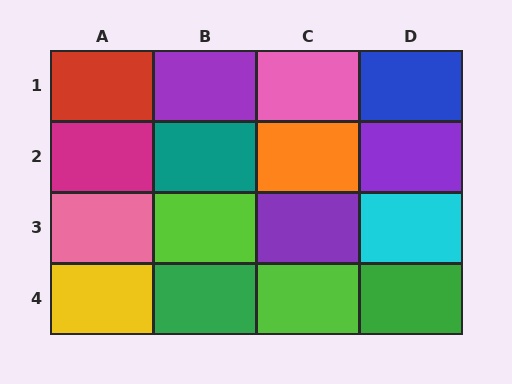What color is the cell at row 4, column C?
Lime.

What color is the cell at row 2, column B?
Teal.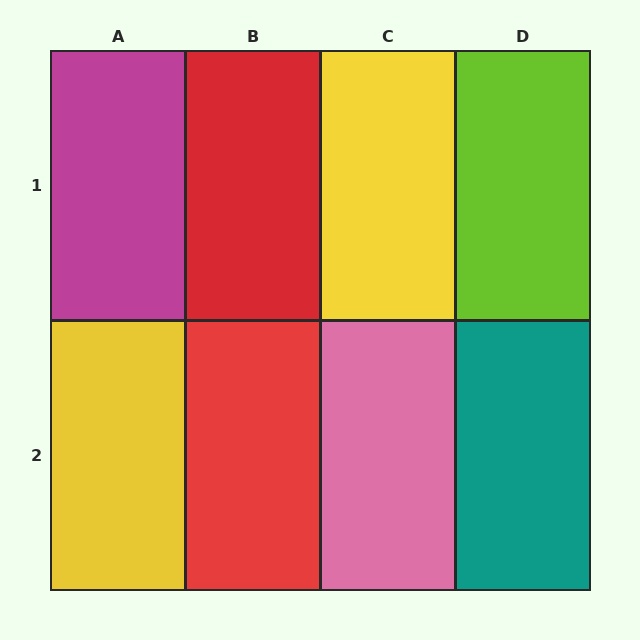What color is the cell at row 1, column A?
Magenta.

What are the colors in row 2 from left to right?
Yellow, red, pink, teal.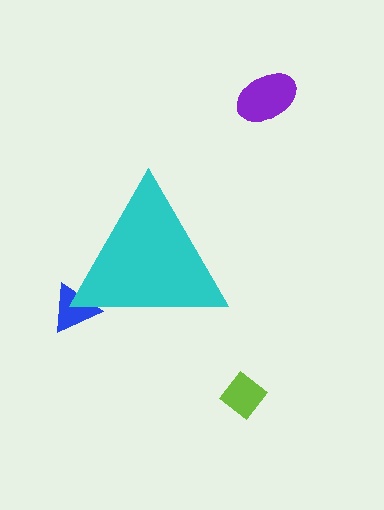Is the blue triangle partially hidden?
Yes, the blue triangle is partially hidden behind the cyan triangle.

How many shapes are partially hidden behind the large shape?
1 shape is partially hidden.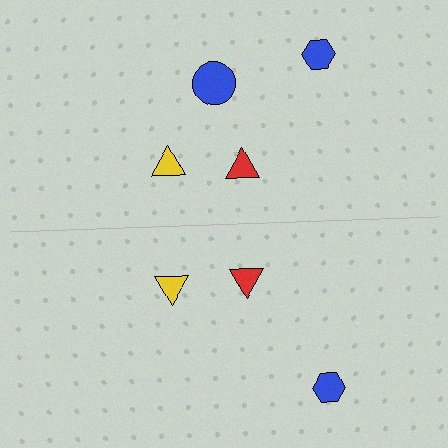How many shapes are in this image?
There are 7 shapes in this image.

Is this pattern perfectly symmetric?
No, the pattern is not perfectly symmetric. A blue circle is missing from the bottom side.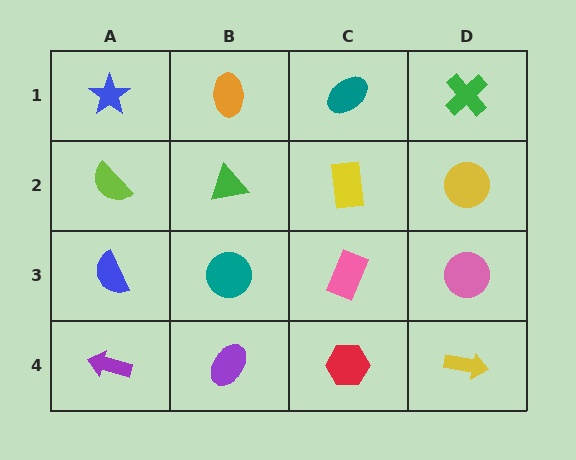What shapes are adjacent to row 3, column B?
A green triangle (row 2, column B), a purple ellipse (row 4, column B), a blue semicircle (row 3, column A), a pink rectangle (row 3, column C).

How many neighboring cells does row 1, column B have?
3.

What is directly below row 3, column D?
A yellow arrow.